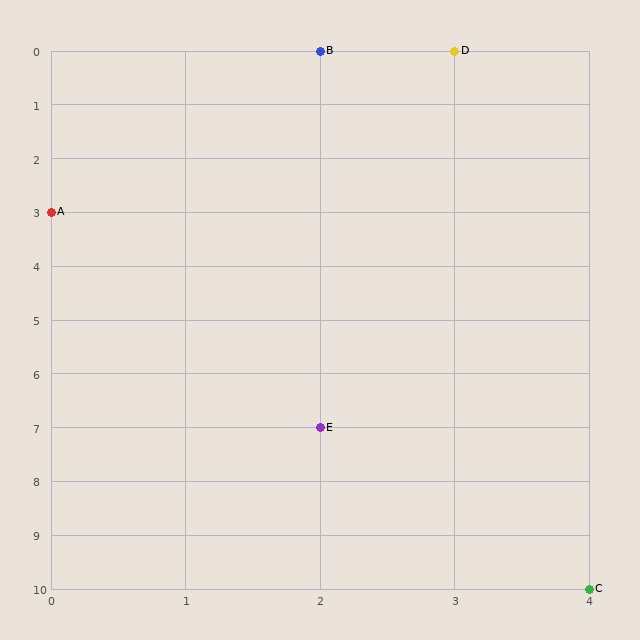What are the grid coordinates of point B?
Point B is at grid coordinates (2, 0).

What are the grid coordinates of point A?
Point A is at grid coordinates (0, 3).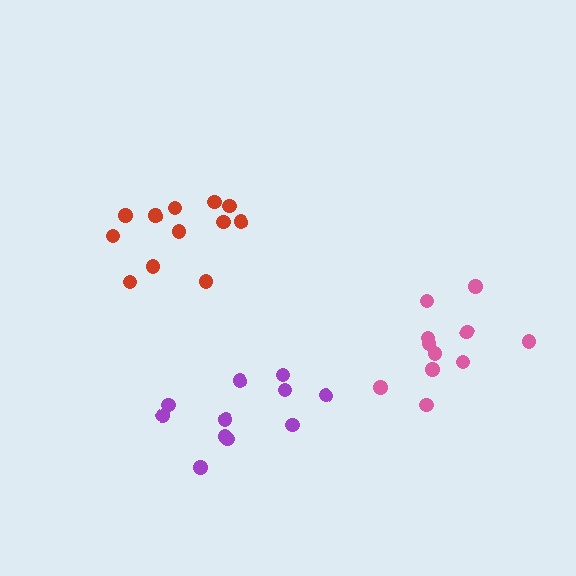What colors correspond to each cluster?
The clusters are colored: pink, red, purple.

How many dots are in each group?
Group 1: 11 dots, Group 2: 12 dots, Group 3: 11 dots (34 total).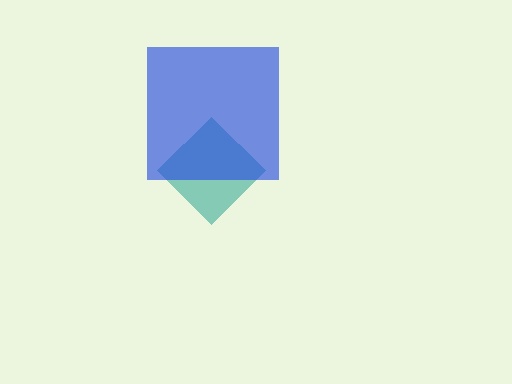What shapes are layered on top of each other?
The layered shapes are: a teal diamond, a blue square.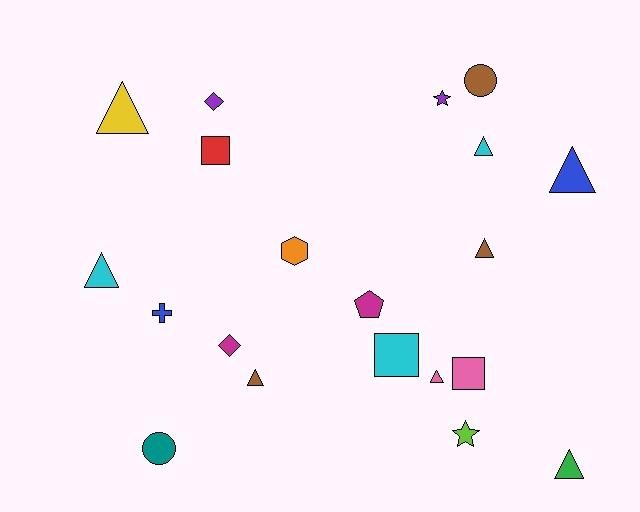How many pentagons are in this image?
There is 1 pentagon.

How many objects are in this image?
There are 20 objects.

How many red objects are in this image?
There is 1 red object.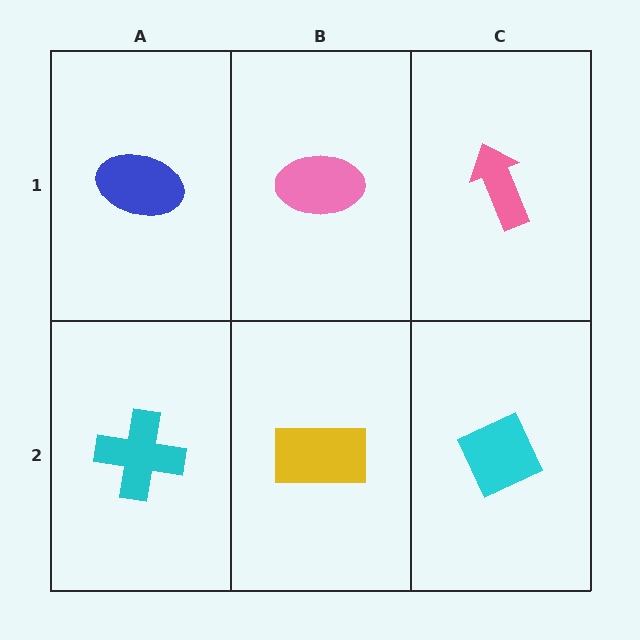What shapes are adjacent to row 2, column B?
A pink ellipse (row 1, column B), a cyan cross (row 2, column A), a cyan diamond (row 2, column C).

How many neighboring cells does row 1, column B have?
3.